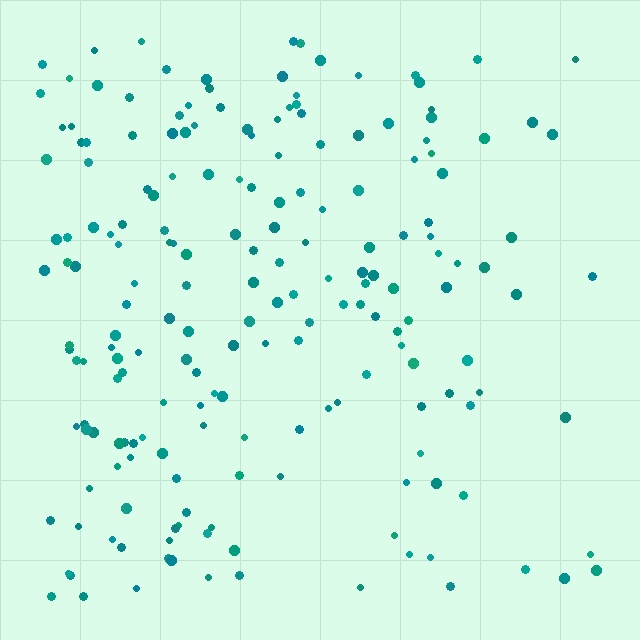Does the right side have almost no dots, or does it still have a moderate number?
Still a moderate number, just noticeably fewer than the left.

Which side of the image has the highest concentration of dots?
The left.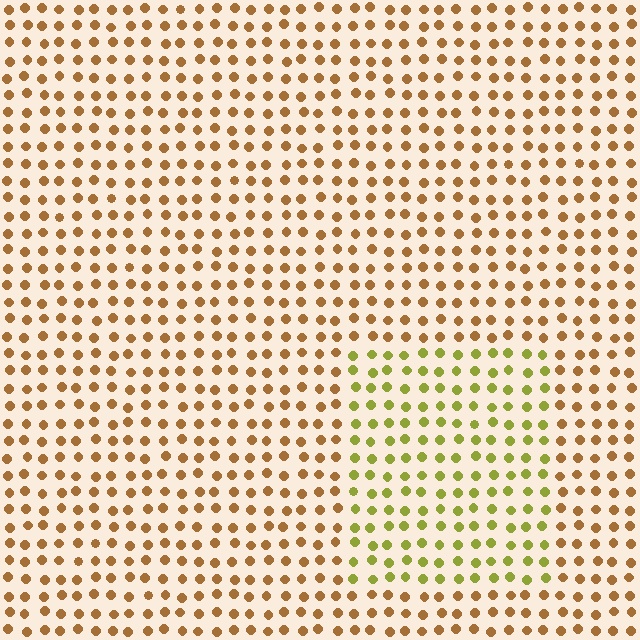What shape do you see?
I see a rectangle.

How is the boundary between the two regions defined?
The boundary is defined purely by a slight shift in hue (about 40 degrees). Spacing, size, and orientation are identical on both sides.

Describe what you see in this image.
The image is filled with small brown elements in a uniform arrangement. A rectangle-shaped region is visible where the elements are tinted to a slightly different hue, forming a subtle color boundary.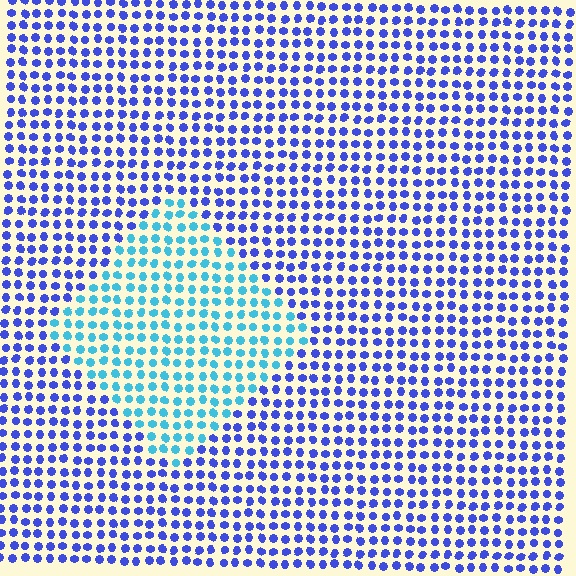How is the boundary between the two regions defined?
The boundary is defined purely by a slight shift in hue (about 45 degrees). Spacing, size, and orientation are identical on both sides.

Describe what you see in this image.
The image is filled with small blue elements in a uniform arrangement. A diamond-shaped region is visible where the elements are tinted to a slightly different hue, forming a subtle color boundary.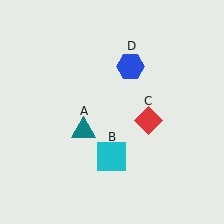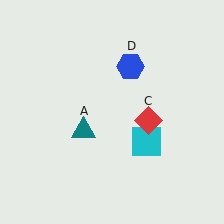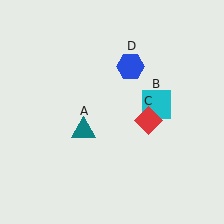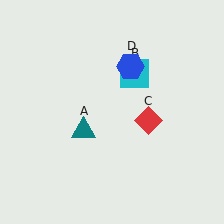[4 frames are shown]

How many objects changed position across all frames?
1 object changed position: cyan square (object B).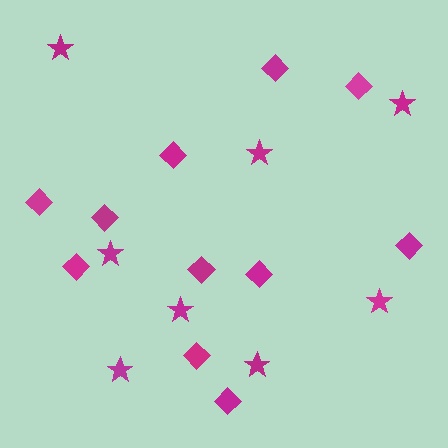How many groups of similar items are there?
There are 2 groups: one group of diamonds (11) and one group of stars (8).